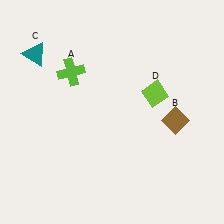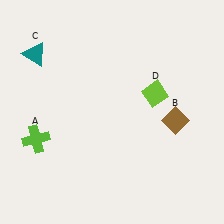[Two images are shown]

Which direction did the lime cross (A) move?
The lime cross (A) moved down.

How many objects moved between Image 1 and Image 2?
1 object moved between the two images.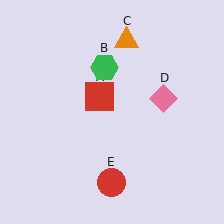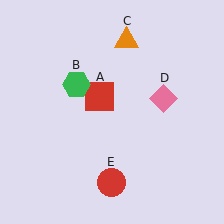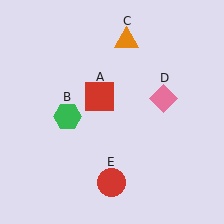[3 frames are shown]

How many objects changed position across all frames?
1 object changed position: green hexagon (object B).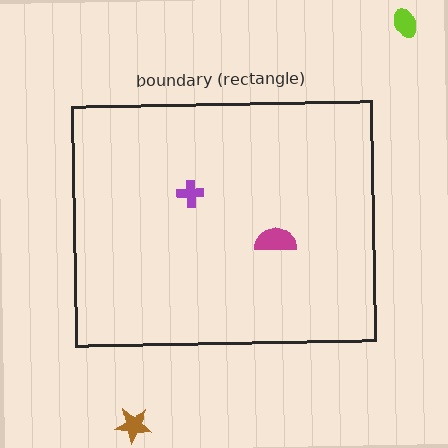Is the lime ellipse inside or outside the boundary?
Outside.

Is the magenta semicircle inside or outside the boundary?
Inside.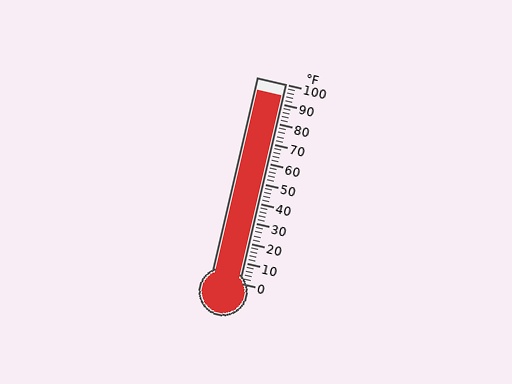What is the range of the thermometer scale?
The thermometer scale ranges from 0°F to 100°F.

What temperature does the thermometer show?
The thermometer shows approximately 94°F.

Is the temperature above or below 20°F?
The temperature is above 20°F.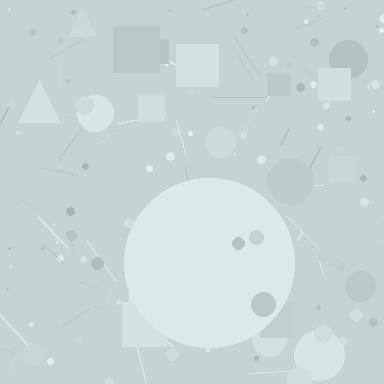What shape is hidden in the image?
A circle is hidden in the image.